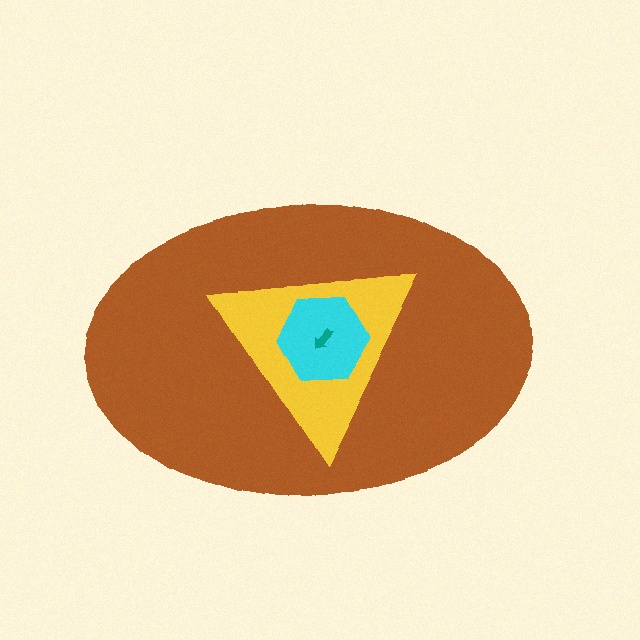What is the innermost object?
The teal arrow.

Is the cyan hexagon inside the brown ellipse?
Yes.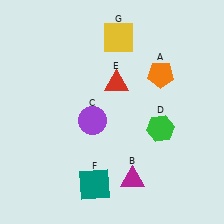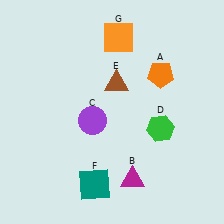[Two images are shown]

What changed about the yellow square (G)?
In Image 1, G is yellow. In Image 2, it changed to orange.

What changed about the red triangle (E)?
In Image 1, E is red. In Image 2, it changed to brown.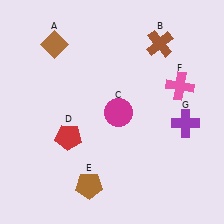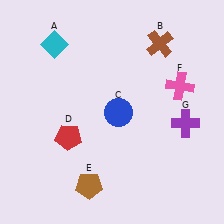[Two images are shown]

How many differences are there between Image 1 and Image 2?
There are 2 differences between the two images.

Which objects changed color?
A changed from brown to cyan. C changed from magenta to blue.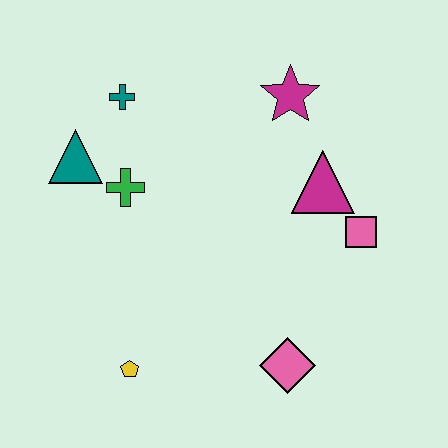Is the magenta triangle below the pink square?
No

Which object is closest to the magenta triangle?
The pink square is closest to the magenta triangle.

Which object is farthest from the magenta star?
The yellow pentagon is farthest from the magenta star.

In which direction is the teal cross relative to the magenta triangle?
The teal cross is to the left of the magenta triangle.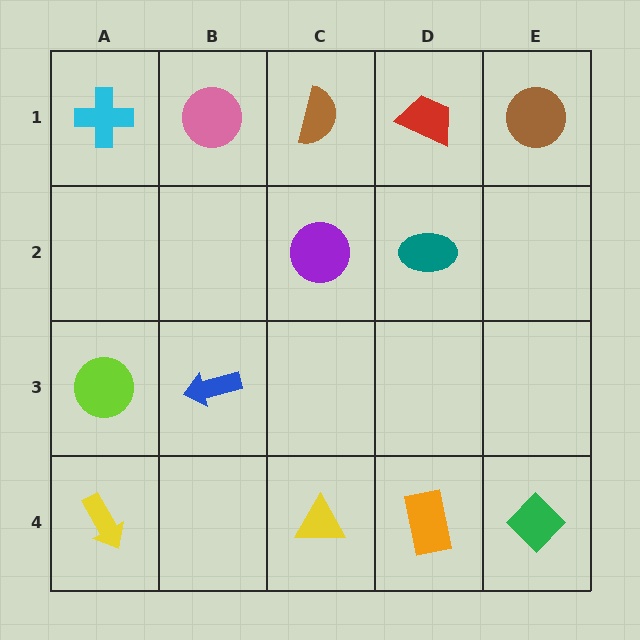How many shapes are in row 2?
2 shapes.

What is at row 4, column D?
An orange rectangle.